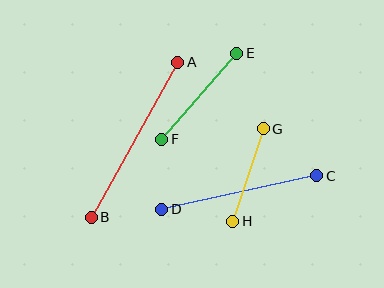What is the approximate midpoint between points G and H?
The midpoint is at approximately (248, 175) pixels.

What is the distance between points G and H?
The distance is approximately 98 pixels.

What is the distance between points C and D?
The distance is approximately 158 pixels.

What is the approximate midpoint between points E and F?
The midpoint is at approximately (199, 96) pixels.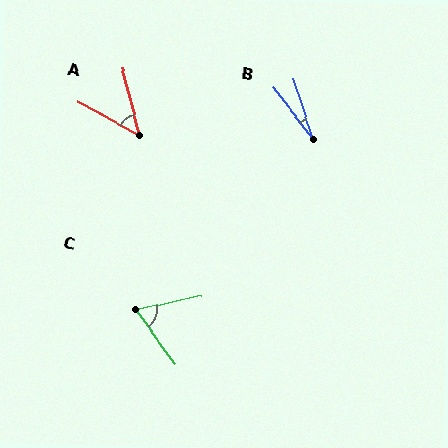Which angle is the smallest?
B, at approximately 20 degrees.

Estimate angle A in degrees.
Approximately 47 degrees.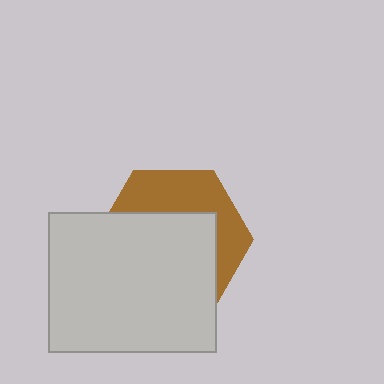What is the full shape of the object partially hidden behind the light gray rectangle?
The partially hidden object is a brown hexagon.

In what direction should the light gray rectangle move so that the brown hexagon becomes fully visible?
The light gray rectangle should move down. That is the shortest direction to clear the overlap and leave the brown hexagon fully visible.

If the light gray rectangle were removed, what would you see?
You would see the complete brown hexagon.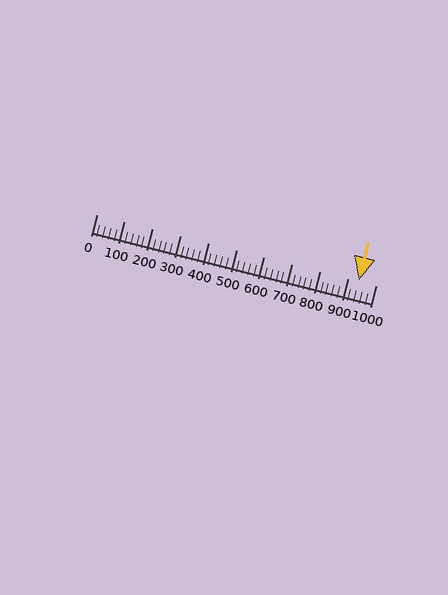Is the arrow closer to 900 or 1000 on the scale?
The arrow is closer to 900.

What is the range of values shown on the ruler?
The ruler shows values from 0 to 1000.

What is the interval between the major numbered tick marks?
The major tick marks are spaced 100 units apart.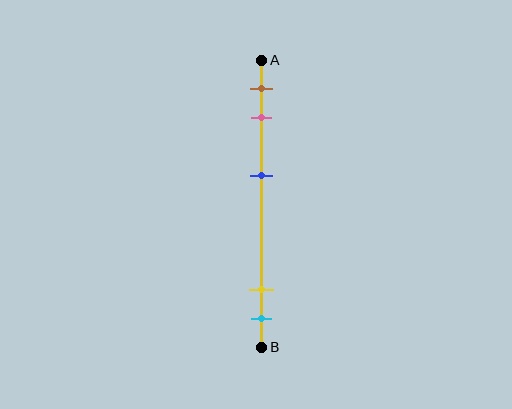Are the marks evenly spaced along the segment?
No, the marks are not evenly spaced.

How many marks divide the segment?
There are 5 marks dividing the segment.